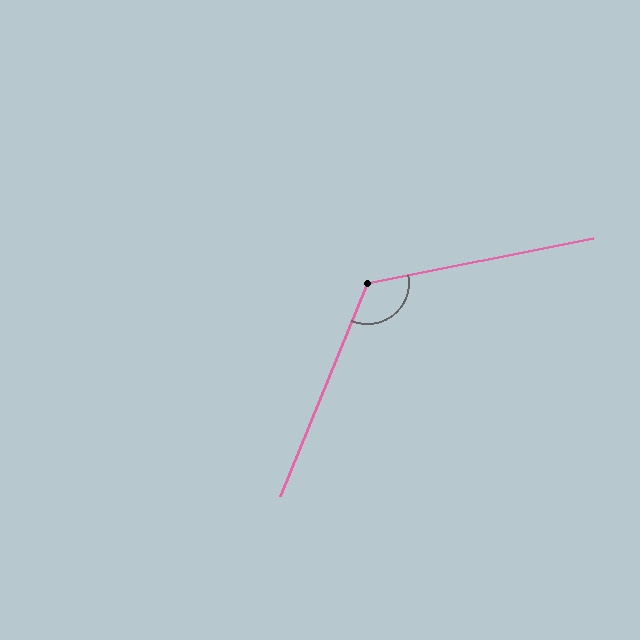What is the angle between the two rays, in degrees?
Approximately 123 degrees.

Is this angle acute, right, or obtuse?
It is obtuse.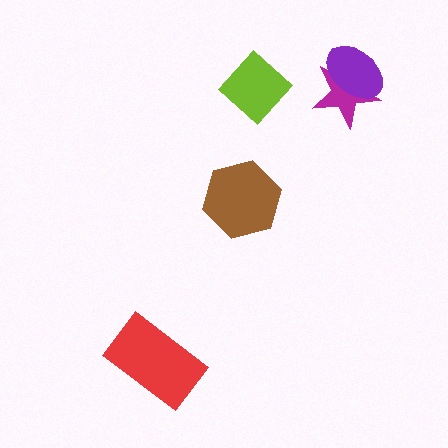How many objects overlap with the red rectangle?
0 objects overlap with the red rectangle.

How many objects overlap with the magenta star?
1 object overlaps with the magenta star.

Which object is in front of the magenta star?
The purple ellipse is in front of the magenta star.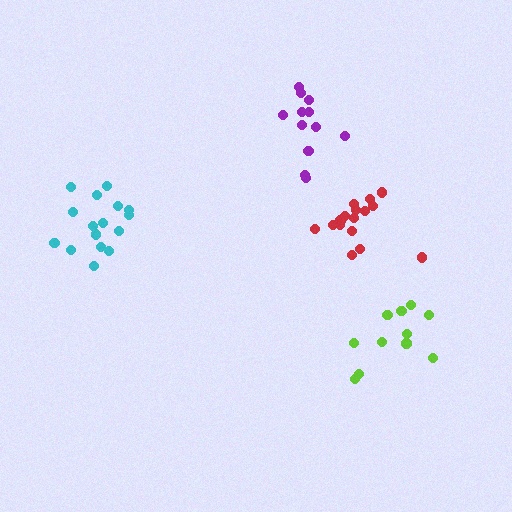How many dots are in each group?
Group 1: 12 dots, Group 2: 16 dots, Group 3: 16 dots, Group 4: 12 dots (56 total).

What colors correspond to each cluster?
The clusters are colored: lime, red, cyan, purple.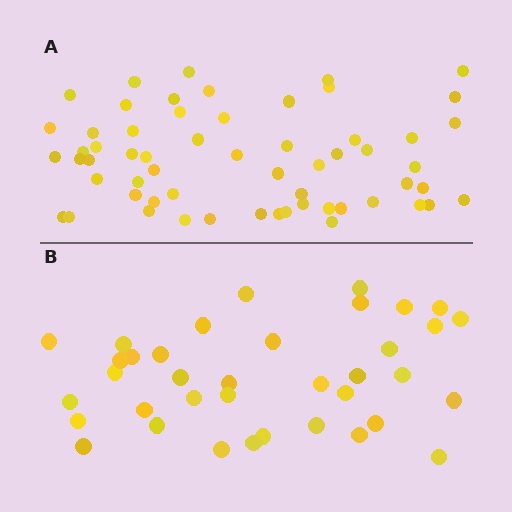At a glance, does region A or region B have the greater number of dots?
Region A (the top region) has more dots.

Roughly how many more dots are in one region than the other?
Region A has approximately 20 more dots than region B.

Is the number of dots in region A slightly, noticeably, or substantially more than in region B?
Region A has substantially more. The ratio is roughly 1.6 to 1.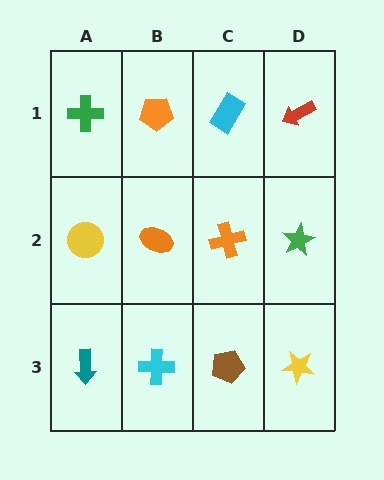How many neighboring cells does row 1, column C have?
3.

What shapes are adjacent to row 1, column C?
An orange cross (row 2, column C), an orange pentagon (row 1, column B), a red arrow (row 1, column D).